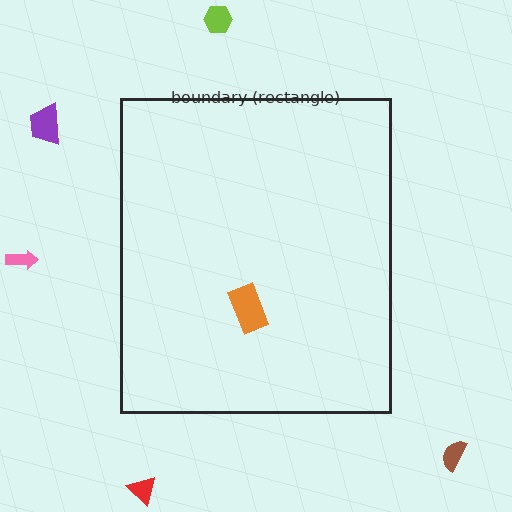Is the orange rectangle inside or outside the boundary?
Inside.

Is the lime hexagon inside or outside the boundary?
Outside.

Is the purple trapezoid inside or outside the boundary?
Outside.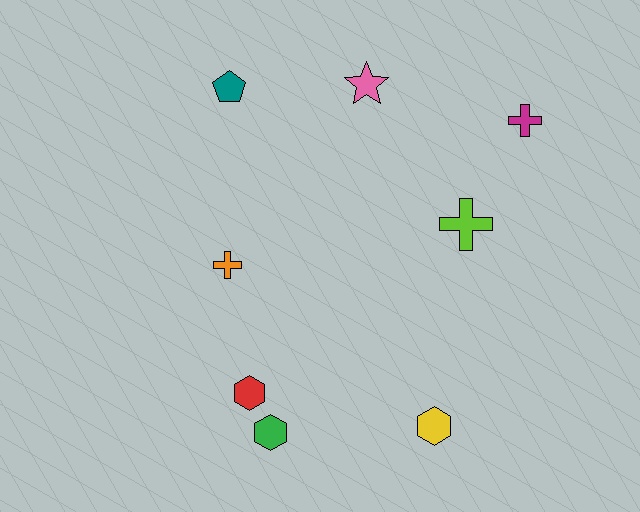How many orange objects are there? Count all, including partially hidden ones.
There is 1 orange object.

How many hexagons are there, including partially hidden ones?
There are 3 hexagons.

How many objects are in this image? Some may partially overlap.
There are 8 objects.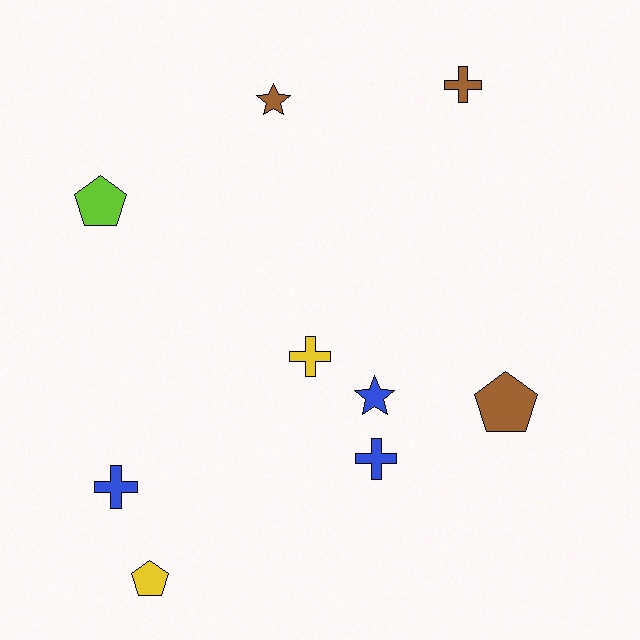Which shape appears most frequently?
Cross, with 4 objects.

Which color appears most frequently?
Brown, with 3 objects.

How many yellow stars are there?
There are no yellow stars.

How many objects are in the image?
There are 9 objects.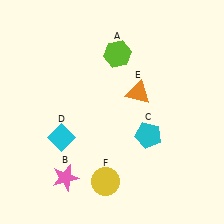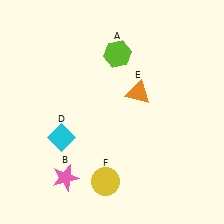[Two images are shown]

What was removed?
The cyan pentagon (C) was removed in Image 2.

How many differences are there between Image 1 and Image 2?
There is 1 difference between the two images.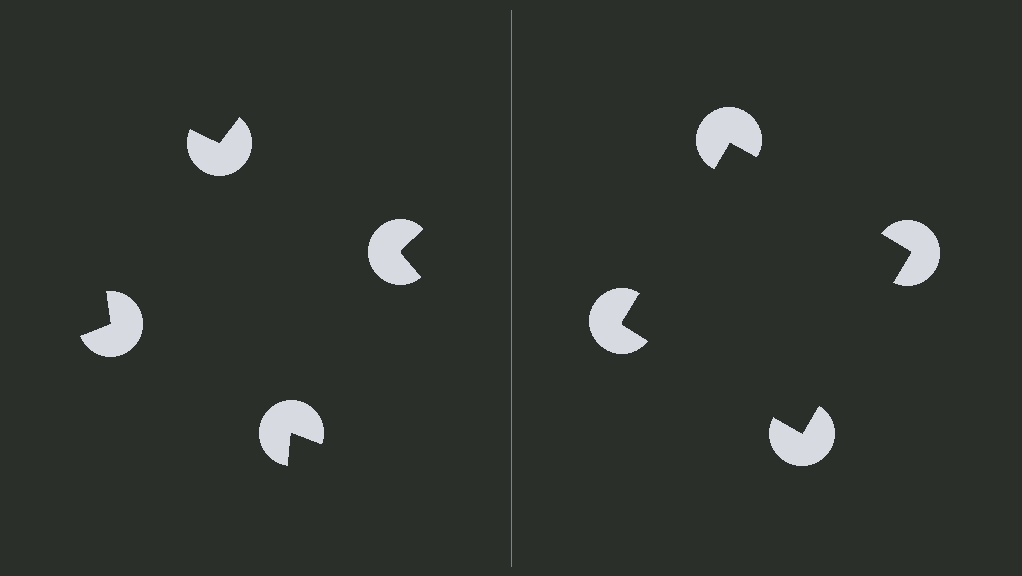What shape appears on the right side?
An illusory square.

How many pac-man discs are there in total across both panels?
8 — 4 on each side.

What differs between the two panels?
The pac-man discs are positioned identically on both sides; only the wedge orientations differ. On the right they align to a square; on the left they are misaligned.